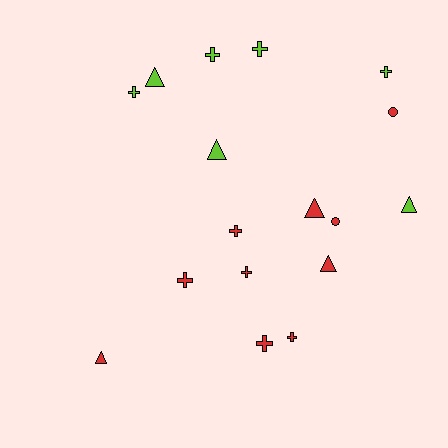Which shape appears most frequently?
Cross, with 9 objects.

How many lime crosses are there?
There are 4 lime crosses.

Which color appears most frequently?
Red, with 10 objects.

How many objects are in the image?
There are 17 objects.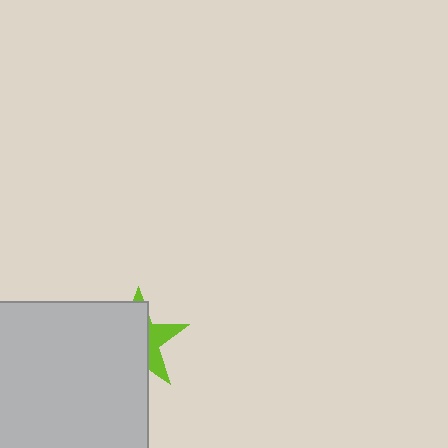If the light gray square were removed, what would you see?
You would see the complete lime star.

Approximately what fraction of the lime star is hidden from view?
Roughly 68% of the lime star is hidden behind the light gray square.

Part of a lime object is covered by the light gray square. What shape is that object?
It is a star.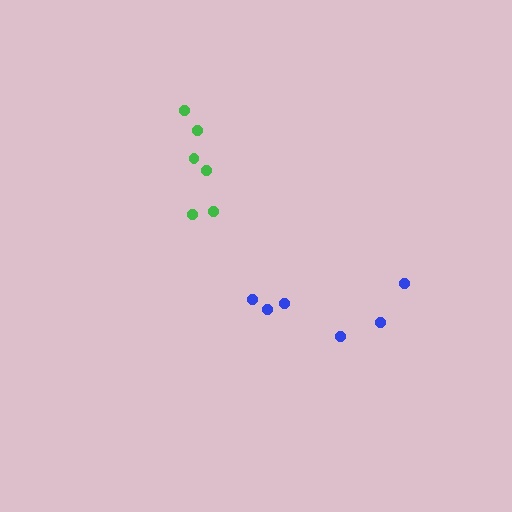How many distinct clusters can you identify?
There are 2 distinct clusters.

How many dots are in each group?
Group 1: 6 dots, Group 2: 6 dots (12 total).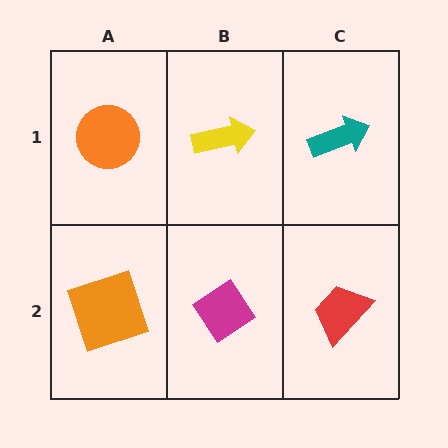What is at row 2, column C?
A red trapezoid.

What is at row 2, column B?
A magenta diamond.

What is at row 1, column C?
A teal arrow.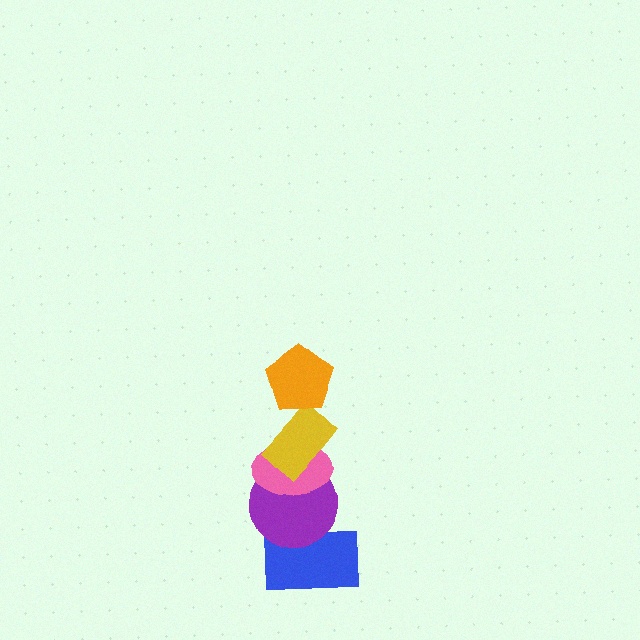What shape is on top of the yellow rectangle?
The orange pentagon is on top of the yellow rectangle.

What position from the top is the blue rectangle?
The blue rectangle is 5th from the top.